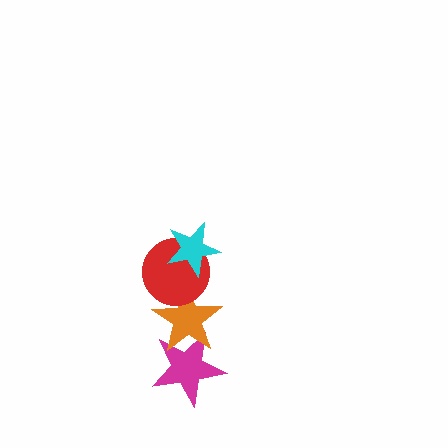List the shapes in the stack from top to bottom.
From top to bottom: the cyan star, the red circle, the orange star, the magenta star.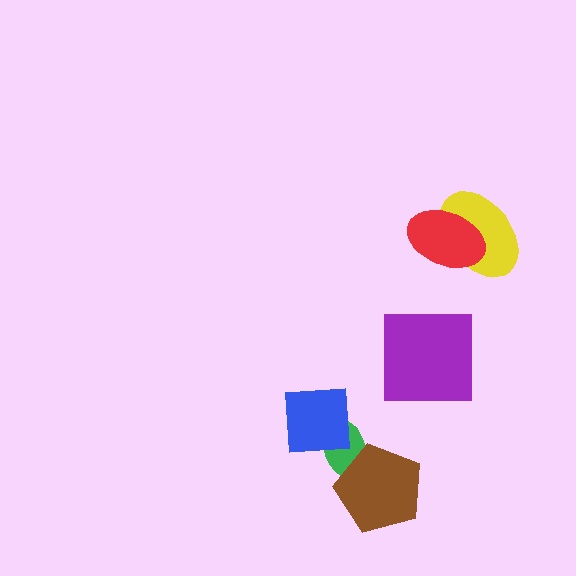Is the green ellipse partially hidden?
Yes, it is partially covered by another shape.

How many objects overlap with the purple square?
0 objects overlap with the purple square.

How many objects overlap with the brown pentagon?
1 object overlaps with the brown pentagon.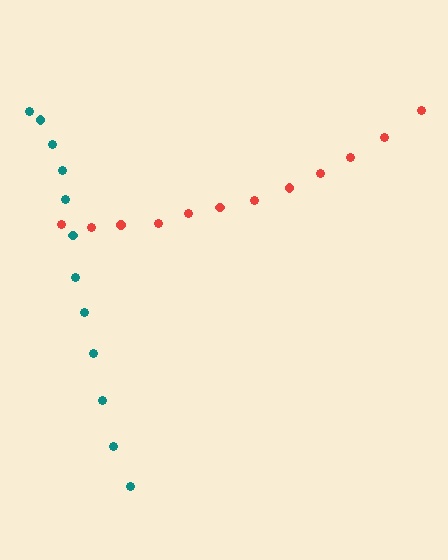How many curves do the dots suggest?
There are 2 distinct paths.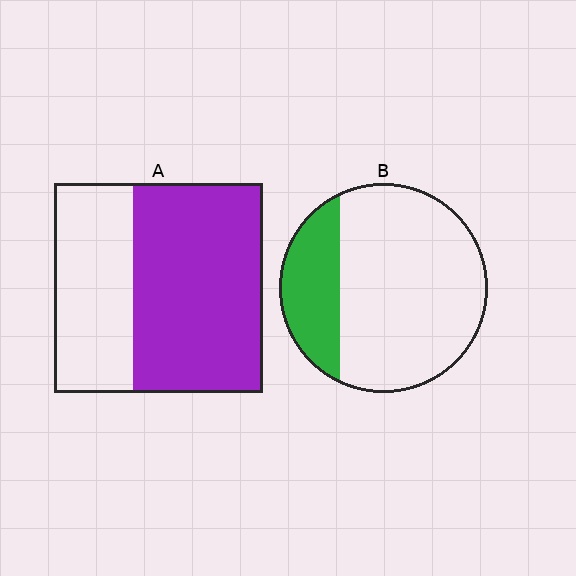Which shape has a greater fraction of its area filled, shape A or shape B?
Shape A.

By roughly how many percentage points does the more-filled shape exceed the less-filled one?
By roughly 40 percentage points (A over B).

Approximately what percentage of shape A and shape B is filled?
A is approximately 60% and B is approximately 25%.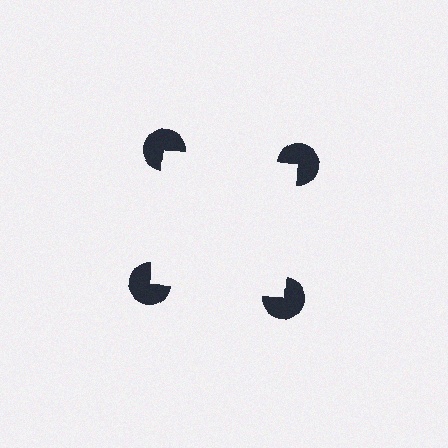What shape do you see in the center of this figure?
An illusory square — its edges are inferred from the aligned wedge cuts in the pac-man discs, not physically drawn.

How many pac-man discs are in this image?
There are 4 — one at each vertex of the illusory square.